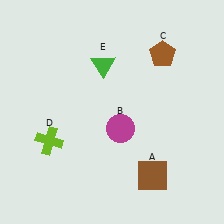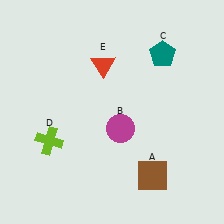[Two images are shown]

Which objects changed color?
C changed from brown to teal. E changed from green to red.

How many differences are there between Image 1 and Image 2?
There are 2 differences between the two images.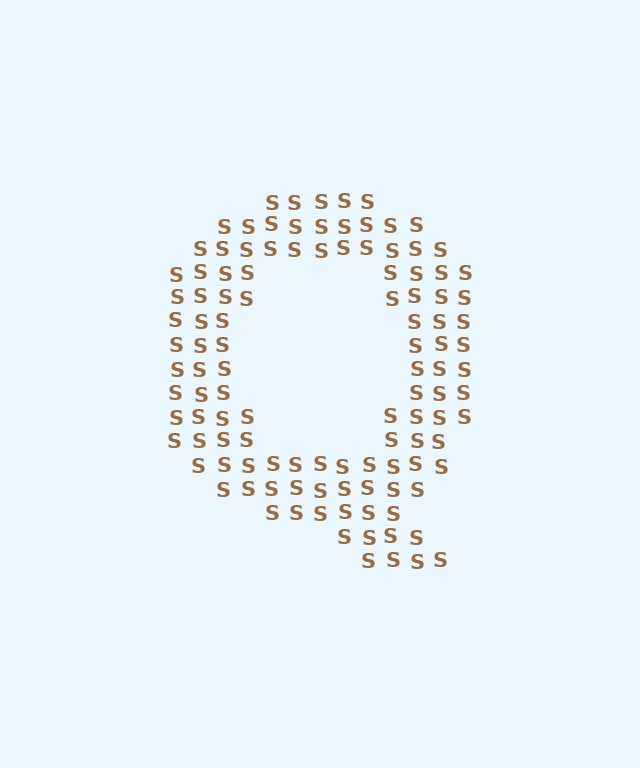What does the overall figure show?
The overall figure shows the letter Q.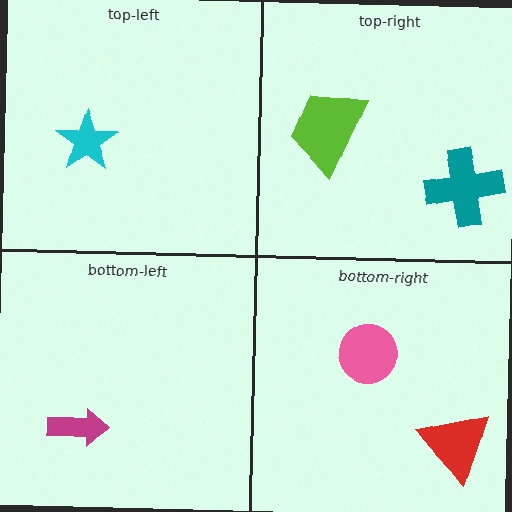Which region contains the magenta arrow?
The bottom-left region.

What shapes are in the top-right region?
The lime trapezoid, the teal cross.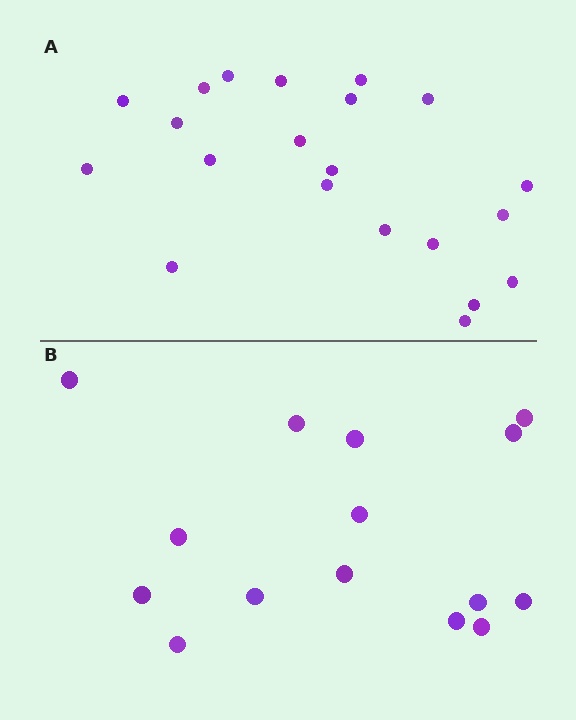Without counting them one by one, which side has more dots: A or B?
Region A (the top region) has more dots.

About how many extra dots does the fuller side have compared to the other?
Region A has about 6 more dots than region B.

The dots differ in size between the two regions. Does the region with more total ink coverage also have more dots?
No. Region B has more total ink coverage because its dots are larger, but region A actually contains more individual dots. Total area can be misleading — the number of items is what matters here.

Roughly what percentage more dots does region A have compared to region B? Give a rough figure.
About 40% more.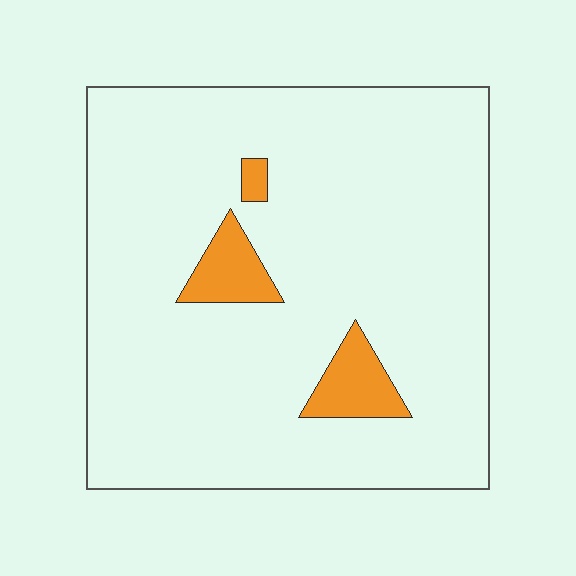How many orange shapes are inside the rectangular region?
3.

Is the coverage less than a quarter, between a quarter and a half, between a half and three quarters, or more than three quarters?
Less than a quarter.